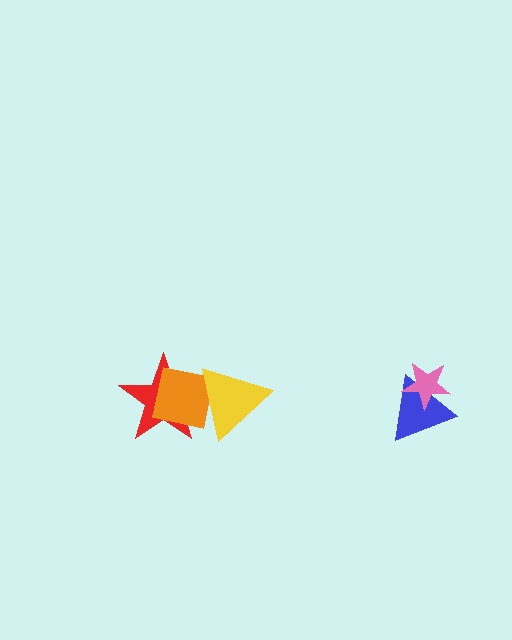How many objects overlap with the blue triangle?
1 object overlaps with the blue triangle.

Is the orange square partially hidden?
Yes, it is partially covered by another shape.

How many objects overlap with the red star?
2 objects overlap with the red star.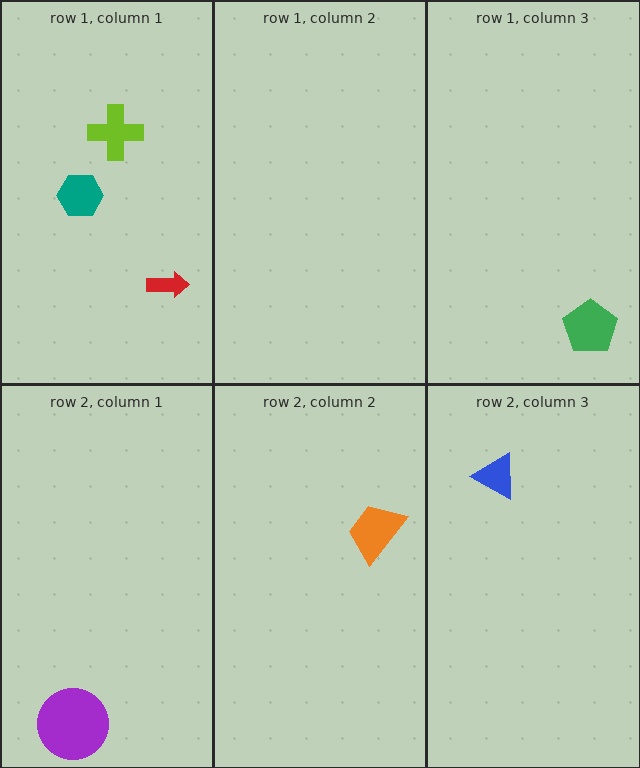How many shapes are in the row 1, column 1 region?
3.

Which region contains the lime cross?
The row 1, column 1 region.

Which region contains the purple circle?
The row 2, column 1 region.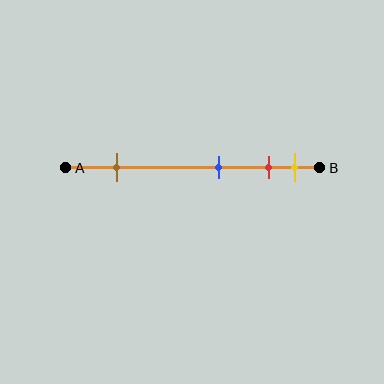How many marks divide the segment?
There are 4 marks dividing the segment.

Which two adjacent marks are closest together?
The red and yellow marks are the closest adjacent pair.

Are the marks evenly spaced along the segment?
No, the marks are not evenly spaced.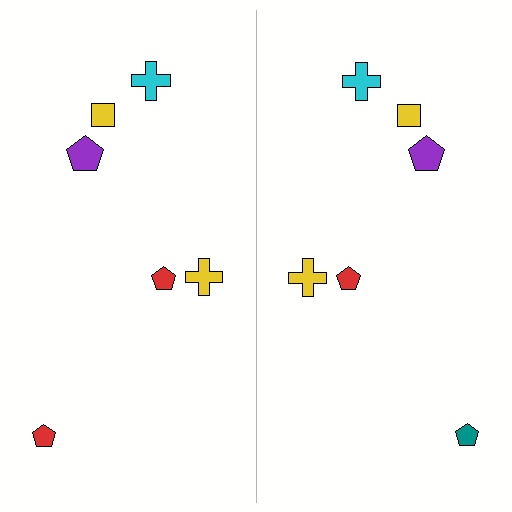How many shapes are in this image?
There are 12 shapes in this image.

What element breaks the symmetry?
The teal pentagon on the right side breaks the symmetry — its mirror counterpart is red.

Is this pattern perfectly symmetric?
No, the pattern is not perfectly symmetric. The teal pentagon on the right side breaks the symmetry — its mirror counterpart is red.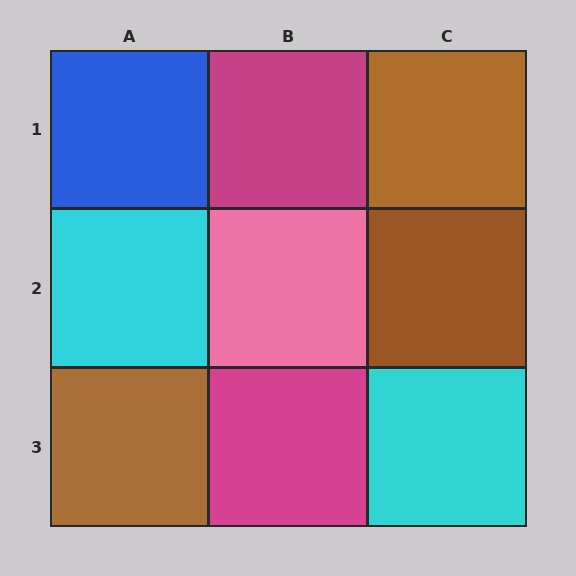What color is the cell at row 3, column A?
Brown.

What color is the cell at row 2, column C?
Brown.